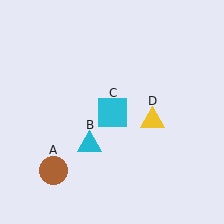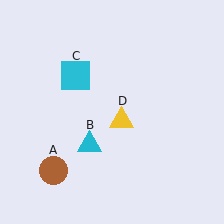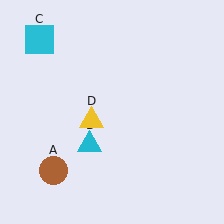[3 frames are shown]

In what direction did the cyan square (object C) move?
The cyan square (object C) moved up and to the left.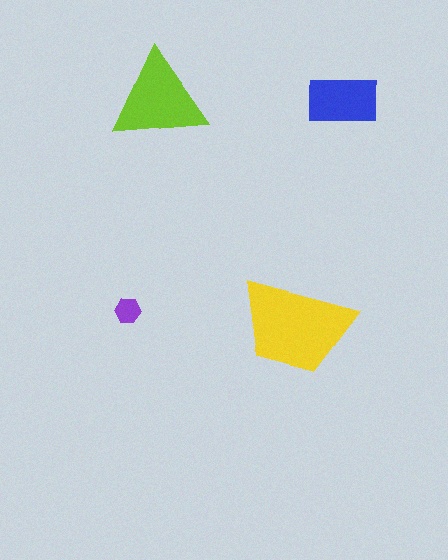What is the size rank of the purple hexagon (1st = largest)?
4th.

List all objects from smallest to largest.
The purple hexagon, the blue rectangle, the lime triangle, the yellow trapezoid.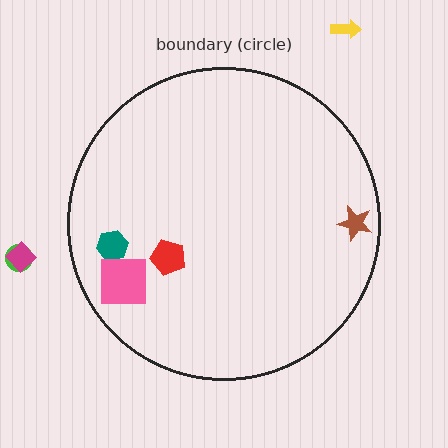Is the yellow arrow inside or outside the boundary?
Outside.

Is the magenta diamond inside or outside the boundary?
Outside.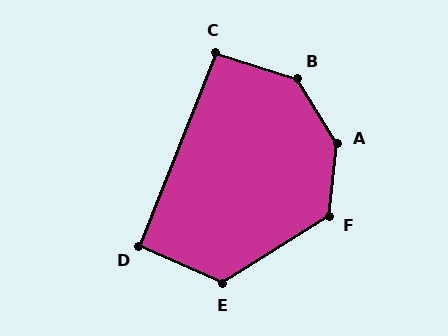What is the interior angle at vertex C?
Approximately 94 degrees (approximately right).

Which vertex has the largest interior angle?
A, at approximately 142 degrees.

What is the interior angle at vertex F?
Approximately 129 degrees (obtuse).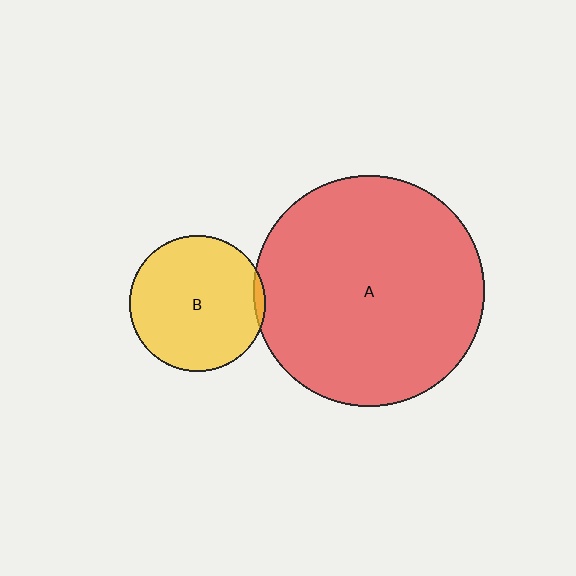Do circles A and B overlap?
Yes.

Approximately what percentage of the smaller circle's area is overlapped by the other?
Approximately 5%.